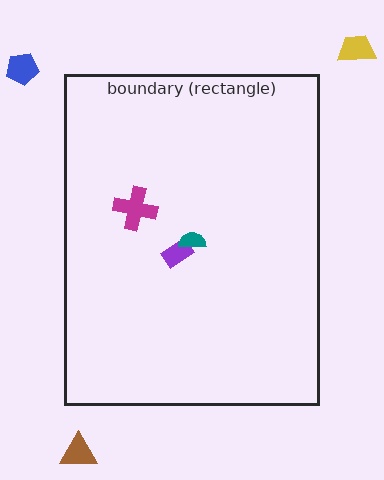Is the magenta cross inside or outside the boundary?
Inside.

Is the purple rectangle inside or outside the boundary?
Inside.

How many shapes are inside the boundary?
3 inside, 3 outside.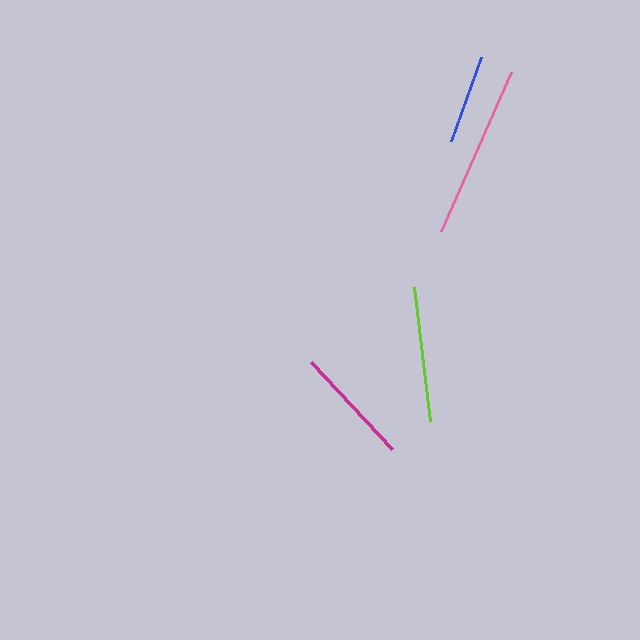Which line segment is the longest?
The pink line is the longest at approximately 174 pixels.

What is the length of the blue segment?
The blue segment is approximately 89 pixels long.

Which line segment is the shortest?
The blue line is the shortest at approximately 89 pixels.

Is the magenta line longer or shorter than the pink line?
The pink line is longer than the magenta line.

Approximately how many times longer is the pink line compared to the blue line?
The pink line is approximately 1.9 times the length of the blue line.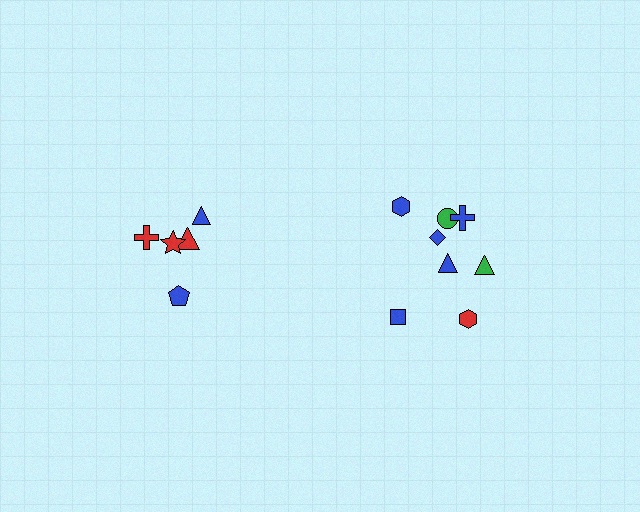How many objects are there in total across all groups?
There are 13 objects.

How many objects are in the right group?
There are 8 objects.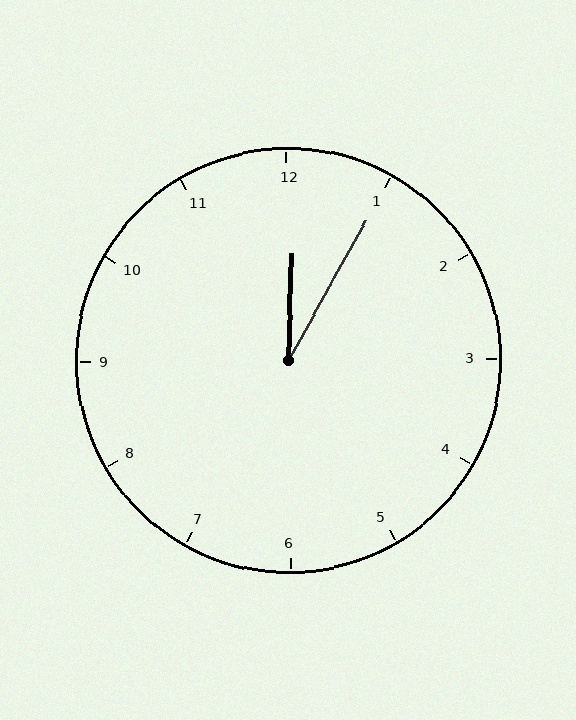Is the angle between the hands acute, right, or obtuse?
It is acute.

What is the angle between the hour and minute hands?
Approximately 28 degrees.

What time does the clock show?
12:05.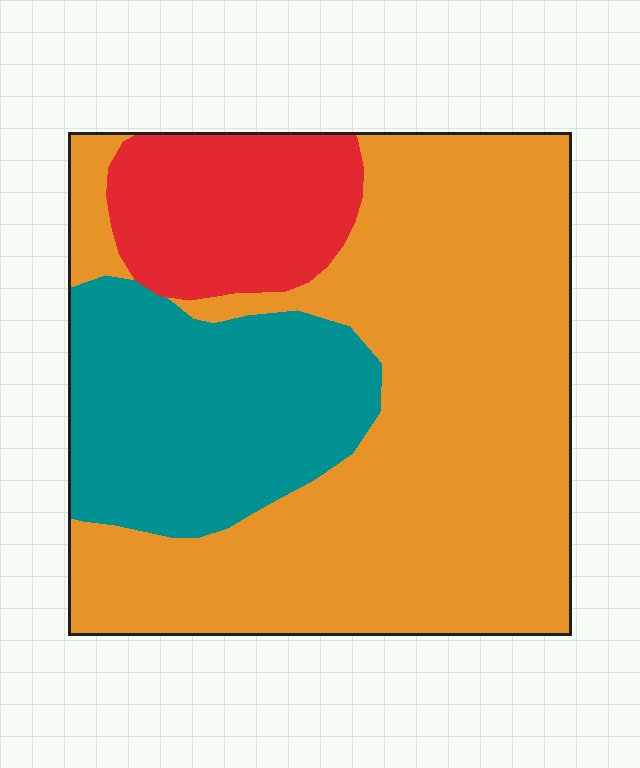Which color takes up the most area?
Orange, at roughly 60%.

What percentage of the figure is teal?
Teal takes up about one quarter (1/4) of the figure.